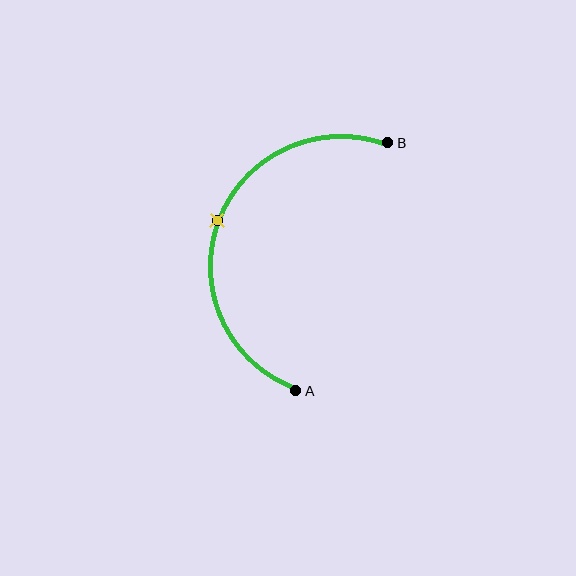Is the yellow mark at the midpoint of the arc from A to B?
Yes. The yellow mark lies on the arc at equal arc-length from both A and B — it is the arc midpoint.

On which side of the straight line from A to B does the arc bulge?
The arc bulges to the left of the straight line connecting A and B.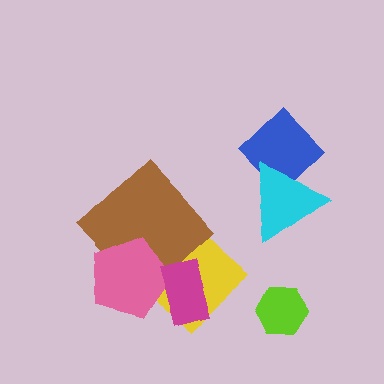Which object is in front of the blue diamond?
The cyan triangle is in front of the blue diamond.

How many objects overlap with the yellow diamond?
3 objects overlap with the yellow diamond.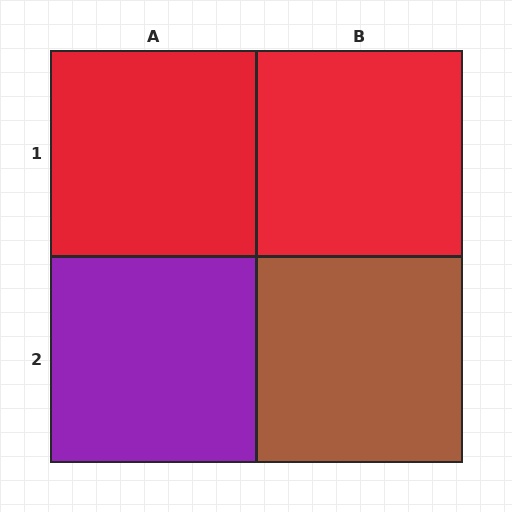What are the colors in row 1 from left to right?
Red, red.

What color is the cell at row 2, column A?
Purple.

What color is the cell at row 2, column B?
Brown.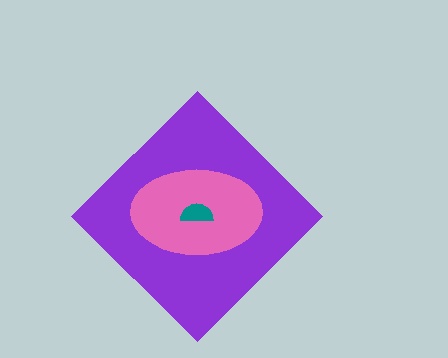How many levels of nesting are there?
3.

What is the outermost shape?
The purple diamond.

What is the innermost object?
The teal semicircle.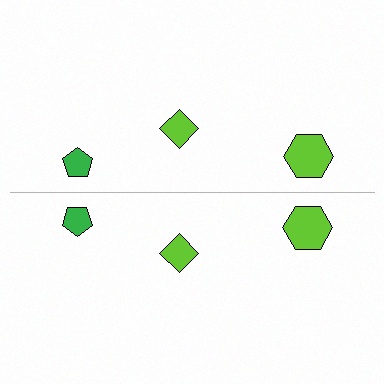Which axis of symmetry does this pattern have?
The pattern has a horizontal axis of symmetry running through the center of the image.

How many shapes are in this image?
There are 6 shapes in this image.